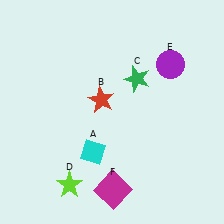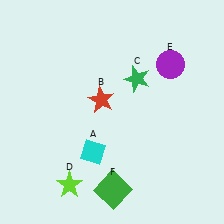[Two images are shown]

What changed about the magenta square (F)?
In Image 1, F is magenta. In Image 2, it changed to green.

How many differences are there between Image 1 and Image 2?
There is 1 difference between the two images.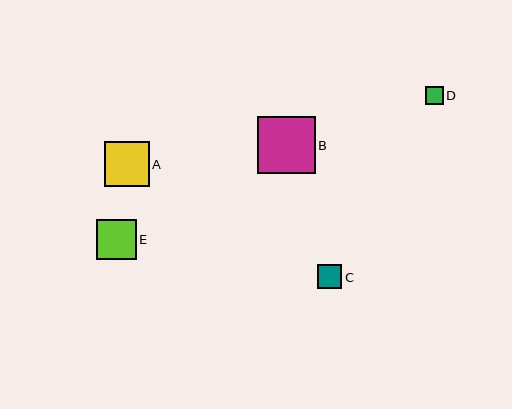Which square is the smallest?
Square D is the smallest with a size of approximately 18 pixels.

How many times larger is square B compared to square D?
Square B is approximately 3.2 times the size of square D.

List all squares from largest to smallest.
From largest to smallest: B, A, E, C, D.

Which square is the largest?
Square B is the largest with a size of approximately 58 pixels.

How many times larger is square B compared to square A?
Square B is approximately 1.3 times the size of square A.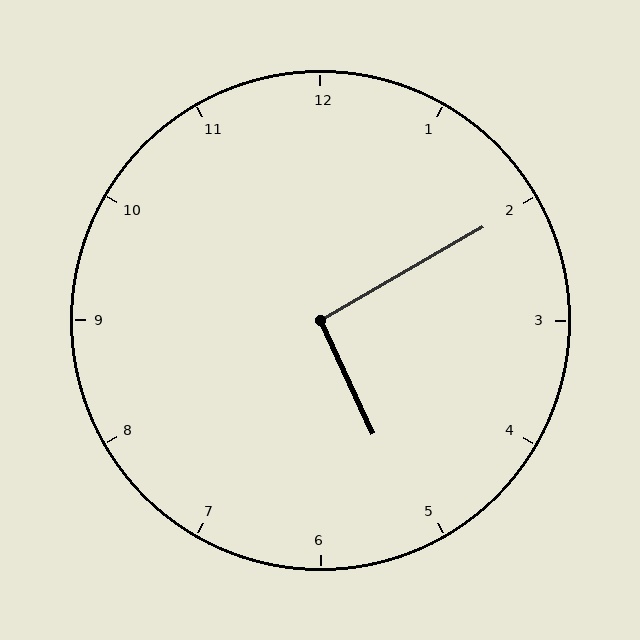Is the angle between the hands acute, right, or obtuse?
It is right.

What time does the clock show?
5:10.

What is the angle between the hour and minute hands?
Approximately 95 degrees.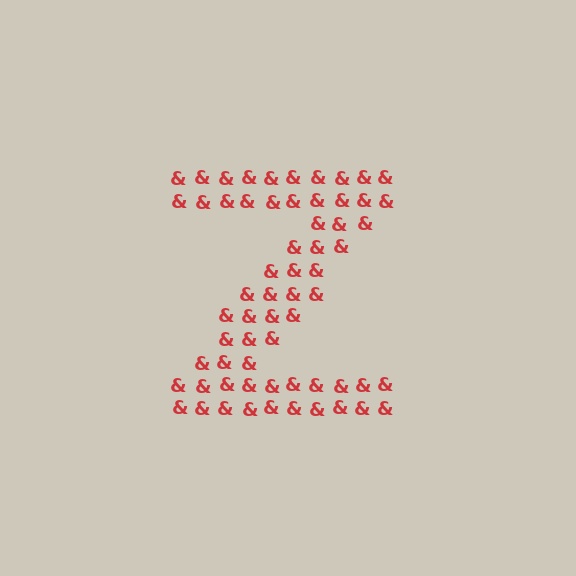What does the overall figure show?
The overall figure shows the letter Z.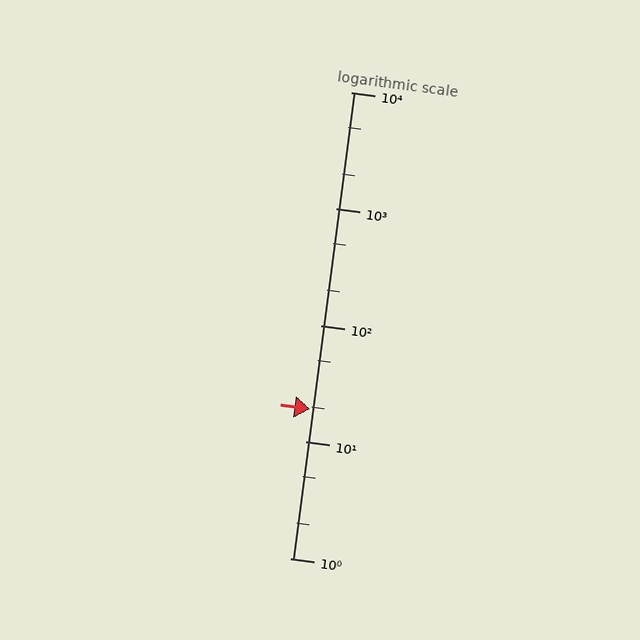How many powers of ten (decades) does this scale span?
The scale spans 4 decades, from 1 to 10000.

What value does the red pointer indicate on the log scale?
The pointer indicates approximately 19.